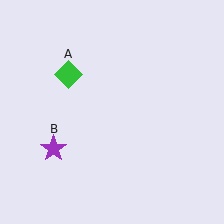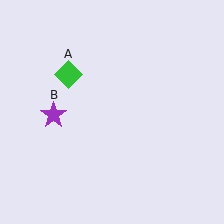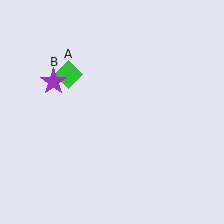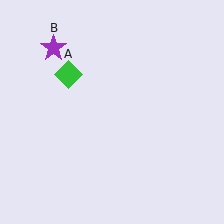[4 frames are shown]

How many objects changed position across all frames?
1 object changed position: purple star (object B).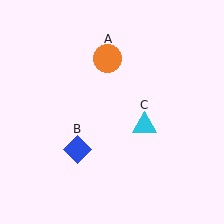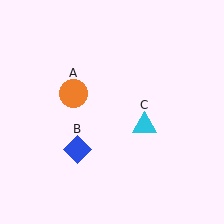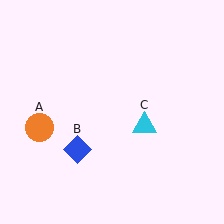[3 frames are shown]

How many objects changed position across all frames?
1 object changed position: orange circle (object A).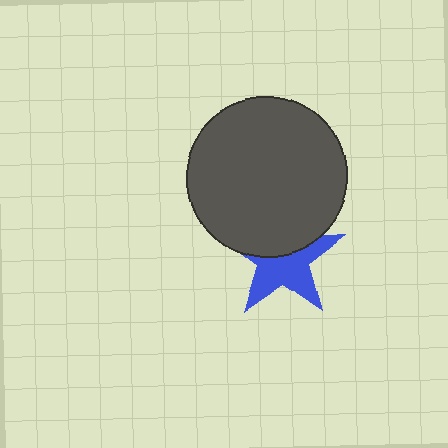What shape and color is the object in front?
The object in front is a dark gray circle.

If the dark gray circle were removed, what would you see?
You would see the complete blue star.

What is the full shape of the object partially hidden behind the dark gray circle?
The partially hidden object is a blue star.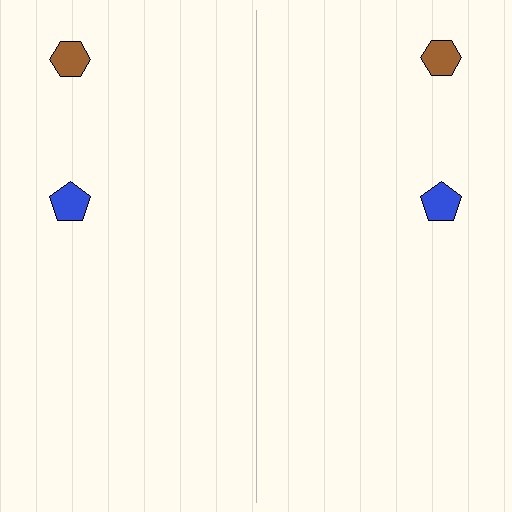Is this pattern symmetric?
Yes, this pattern has bilateral (reflection) symmetry.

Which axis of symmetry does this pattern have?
The pattern has a vertical axis of symmetry running through the center of the image.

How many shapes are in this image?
There are 4 shapes in this image.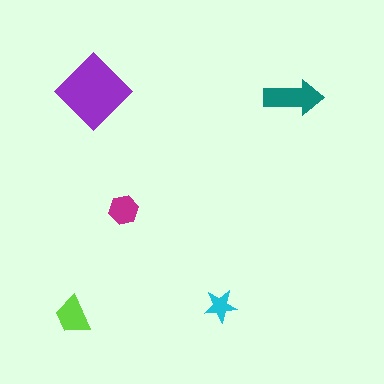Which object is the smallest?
The cyan star.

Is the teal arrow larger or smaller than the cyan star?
Larger.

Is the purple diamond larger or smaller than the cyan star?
Larger.